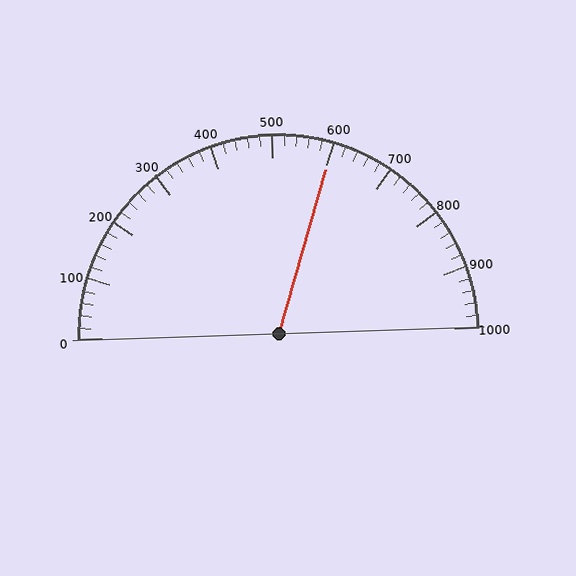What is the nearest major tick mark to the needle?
The nearest major tick mark is 600.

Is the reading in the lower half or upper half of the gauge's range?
The reading is in the upper half of the range (0 to 1000).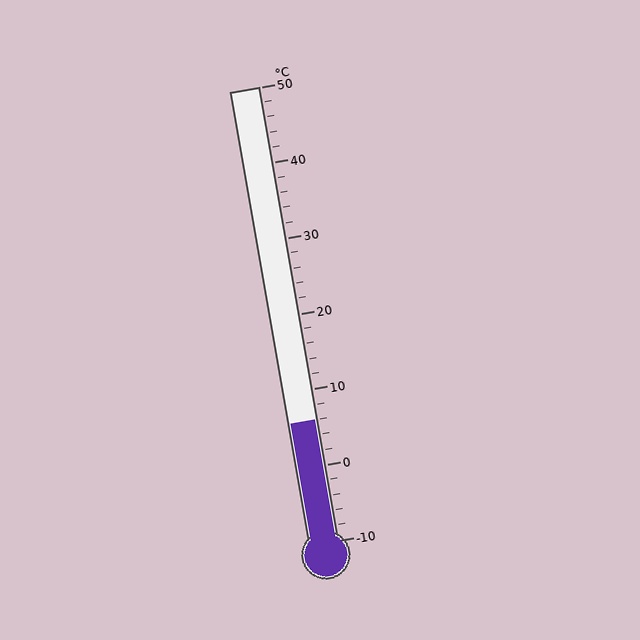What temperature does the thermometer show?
The thermometer shows approximately 6°C.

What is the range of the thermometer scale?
The thermometer scale ranges from -10°C to 50°C.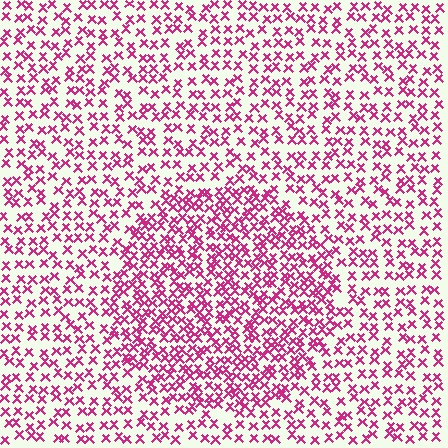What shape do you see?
I see a circle.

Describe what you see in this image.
The image contains small magenta elements arranged at two different densities. A circle-shaped region is visible where the elements are more densely packed than the surrounding area.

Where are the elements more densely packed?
The elements are more densely packed inside the circle boundary.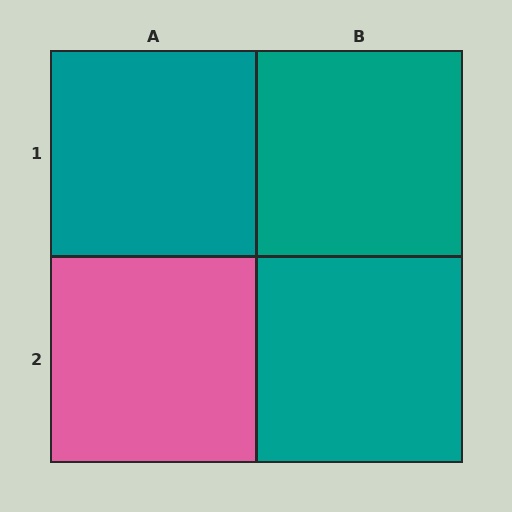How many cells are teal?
3 cells are teal.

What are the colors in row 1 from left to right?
Teal, teal.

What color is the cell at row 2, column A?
Pink.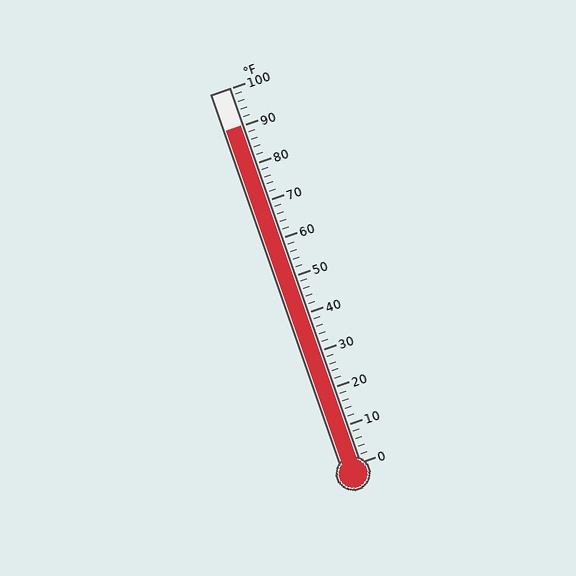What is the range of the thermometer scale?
The thermometer scale ranges from 0°F to 100°F.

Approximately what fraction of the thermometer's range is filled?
The thermometer is filled to approximately 90% of its range.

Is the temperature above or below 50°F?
The temperature is above 50°F.